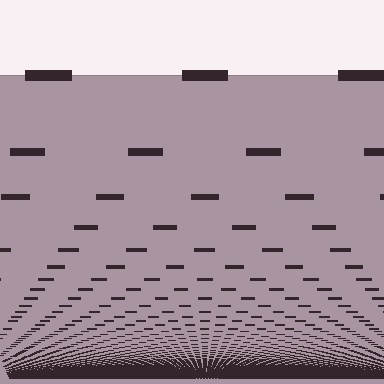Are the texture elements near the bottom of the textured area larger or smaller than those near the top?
Smaller. The gradient is inverted — elements near the bottom are smaller and denser.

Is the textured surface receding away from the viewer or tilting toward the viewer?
The surface appears to tilt toward the viewer. Texture elements get larger and sparser toward the top.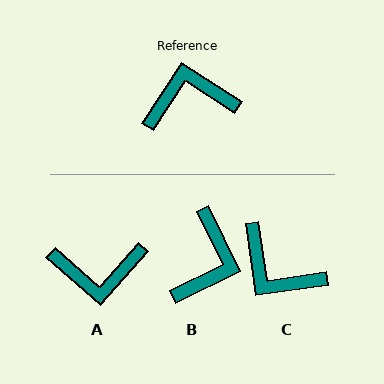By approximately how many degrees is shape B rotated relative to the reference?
Approximately 121 degrees clockwise.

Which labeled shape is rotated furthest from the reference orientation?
A, about 171 degrees away.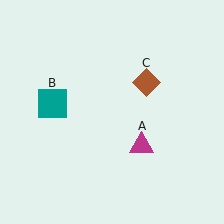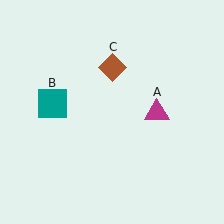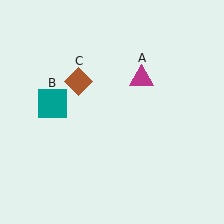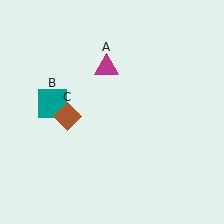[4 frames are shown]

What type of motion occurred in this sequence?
The magenta triangle (object A), brown diamond (object C) rotated counterclockwise around the center of the scene.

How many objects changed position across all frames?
2 objects changed position: magenta triangle (object A), brown diamond (object C).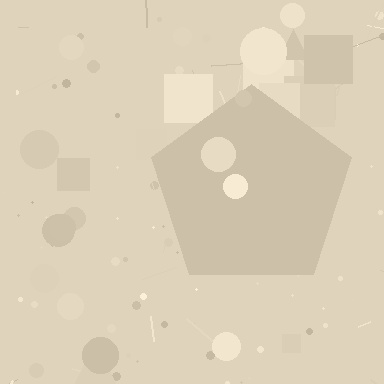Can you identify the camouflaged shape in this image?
The camouflaged shape is a pentagon.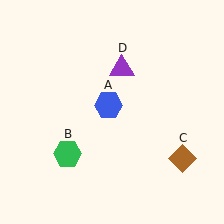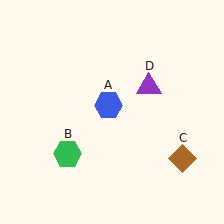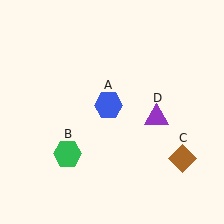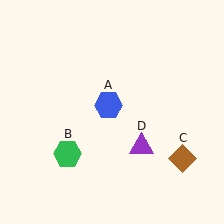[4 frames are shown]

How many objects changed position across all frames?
1 object changed position: purple triangle (object D).